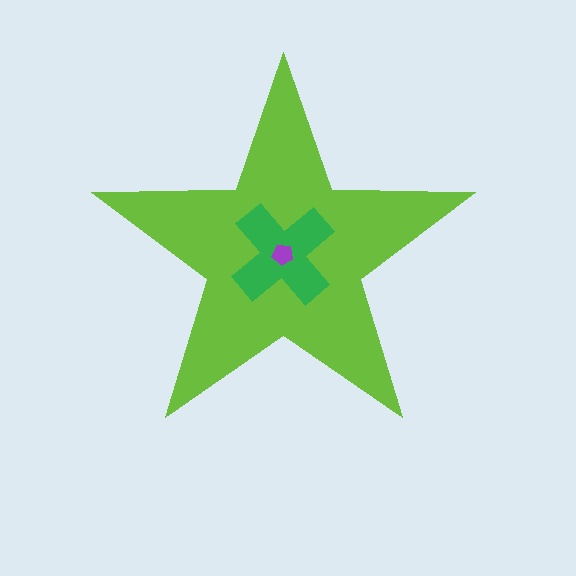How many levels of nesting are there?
3.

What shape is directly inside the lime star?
The green cross.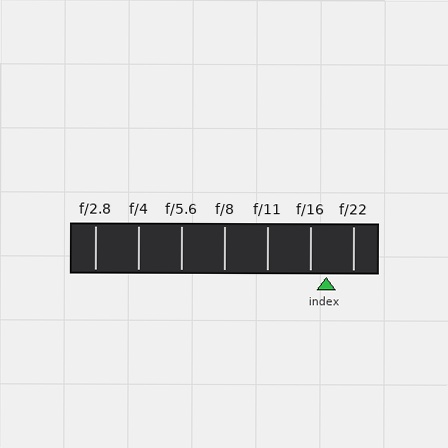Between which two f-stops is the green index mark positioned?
The index mark is between f/16 and f/22.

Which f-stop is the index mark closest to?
The index mark is closest to f/16.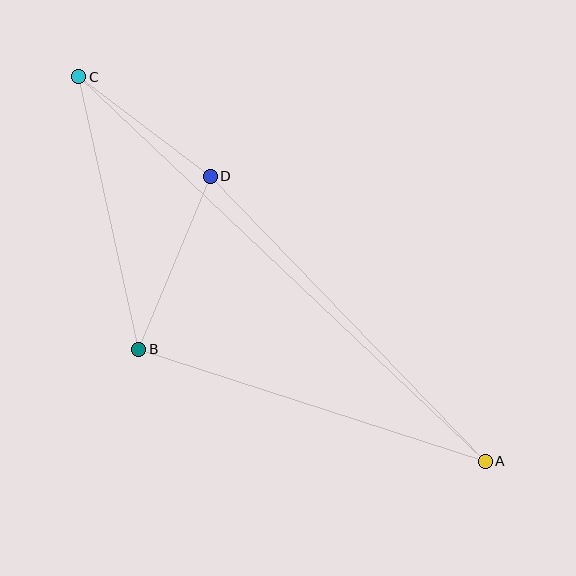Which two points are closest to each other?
Points C and D are closest to each other.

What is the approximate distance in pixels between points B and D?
The distance between B and D is approximately 187 pixels.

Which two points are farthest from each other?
Points A and C are farthest from each other.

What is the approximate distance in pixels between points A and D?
The distance between A and D is approximately 396 pixels.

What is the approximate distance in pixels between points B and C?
The distance between B and C is approximately 279 pixels.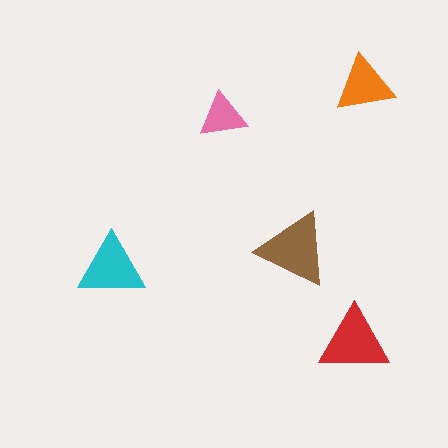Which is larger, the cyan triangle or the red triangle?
The red one.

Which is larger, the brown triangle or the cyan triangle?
The brown one.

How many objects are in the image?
There are 5 objects in the image.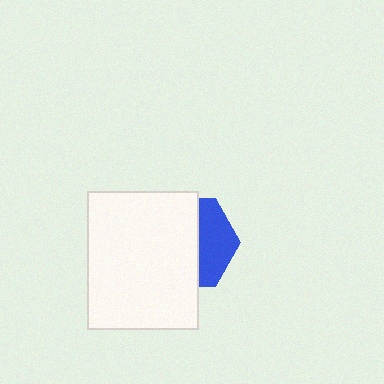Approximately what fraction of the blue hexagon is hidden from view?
Roughly 62% of the blue hexagon is hidden behind the white rectangle.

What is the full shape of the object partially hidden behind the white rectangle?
The partially hidden object is a blue hexagon.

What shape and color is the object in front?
The object in front is a white rectangle.